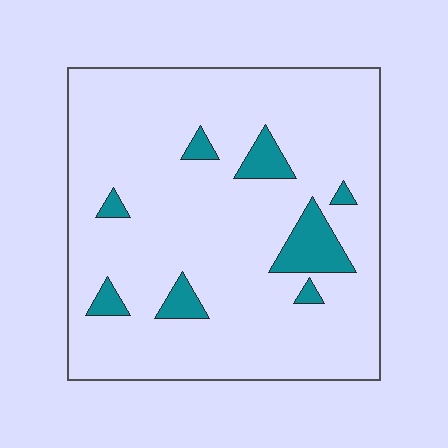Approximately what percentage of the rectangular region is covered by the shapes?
Approximately 10%.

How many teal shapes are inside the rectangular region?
8.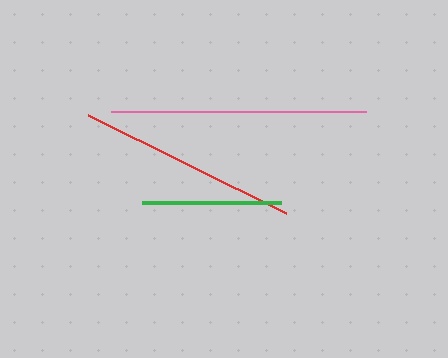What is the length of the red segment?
The red segment is approximately 221 pixels long.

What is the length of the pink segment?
The pink segment is approximately 256 pixels long.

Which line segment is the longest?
The pink line is the longest at approximately 256 pixels.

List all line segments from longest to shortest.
From longest to shortest: pink, red, green.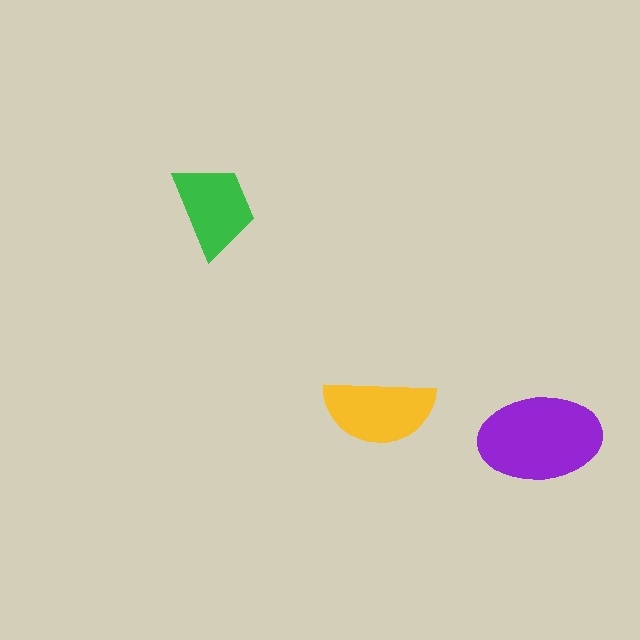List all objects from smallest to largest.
The green trapezoid, the yellow semicircle, the purple ellipse.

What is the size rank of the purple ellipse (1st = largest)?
1st.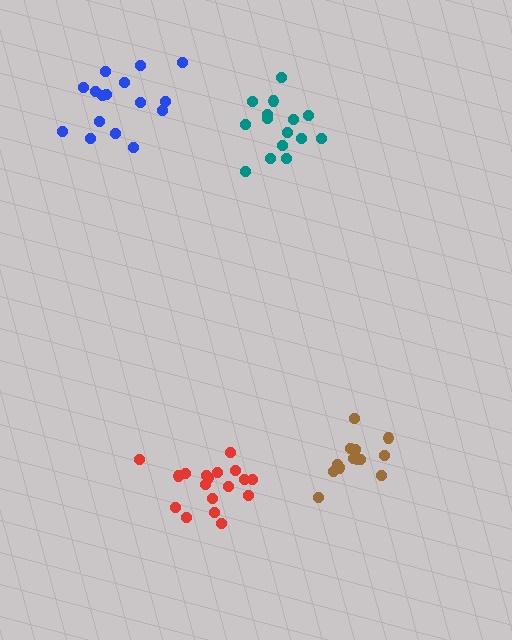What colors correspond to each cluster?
The clusters are colored: red, teal, blue, brown.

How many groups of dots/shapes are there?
There are 4 groups.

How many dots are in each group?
Group 1: 18 dots, Group 2: 15 dots, Group 3: 16 dots, Group 4: 14 dots (63 total).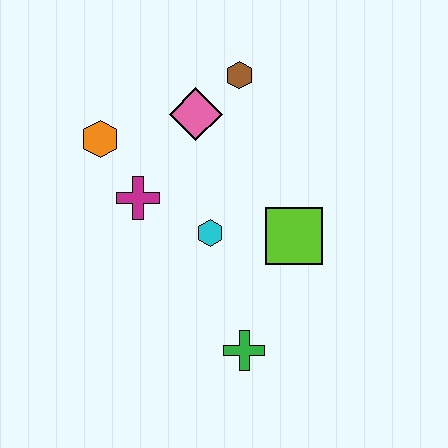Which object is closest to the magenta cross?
The orange hexagon is closest to the magenta cross.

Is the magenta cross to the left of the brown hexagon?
Yes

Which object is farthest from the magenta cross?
The green cross is farthest from the magenta cross.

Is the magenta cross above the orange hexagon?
No